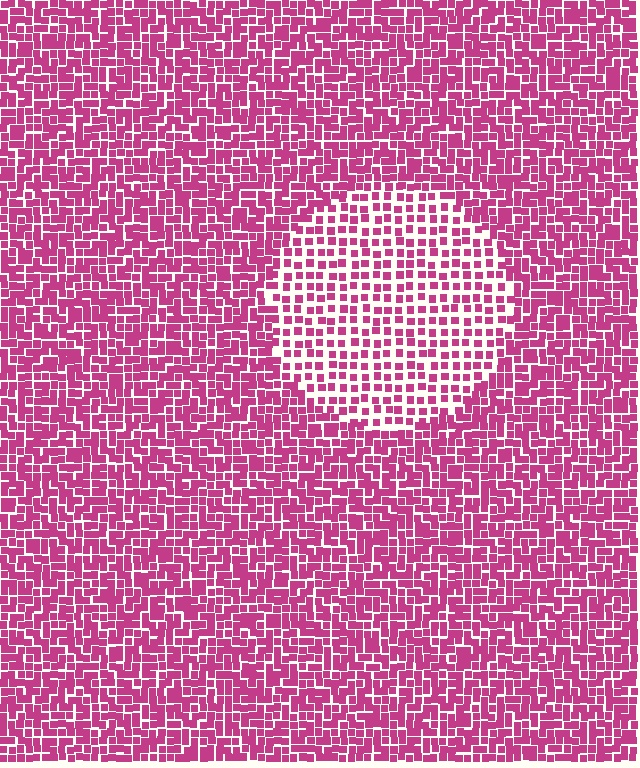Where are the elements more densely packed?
The elements are more densely packed outside the circle boundary.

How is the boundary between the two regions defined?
The boundary is defined by a change in element density (approximately 1.8x ratio). All elements are the same color, size, and shape.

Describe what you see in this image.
The image contains small magenta elements arranged at two different densities. A circle-shaped region is visible where the elements are less densely packed than the surrounding area.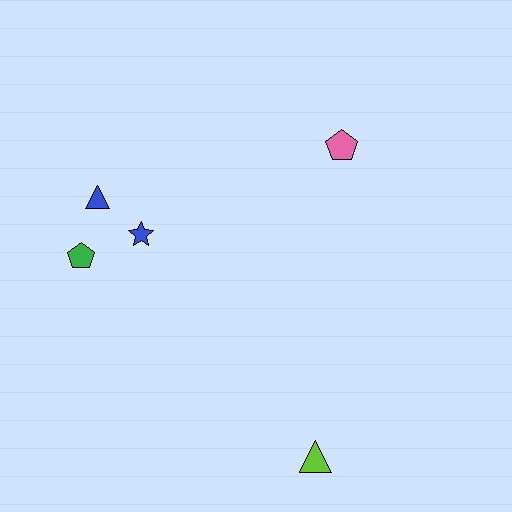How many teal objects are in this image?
There are no teal objects.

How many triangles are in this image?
There are 2 triangles.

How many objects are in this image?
There are 5 objects.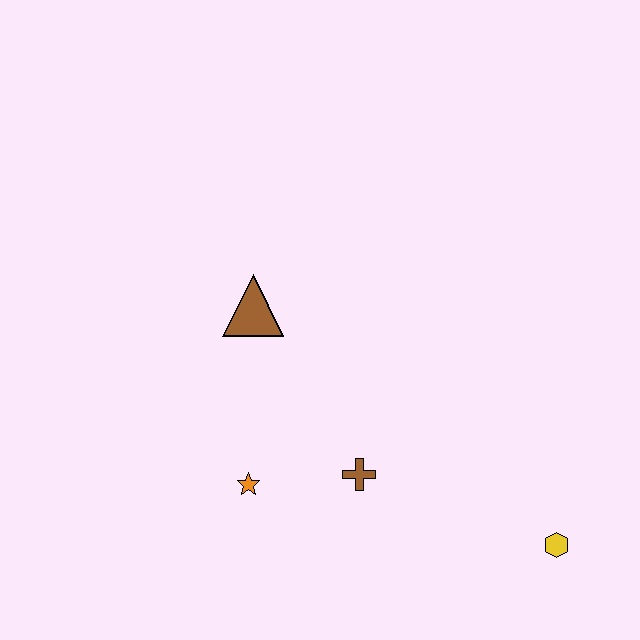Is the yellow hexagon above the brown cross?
No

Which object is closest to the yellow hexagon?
The brown cross is closest to the yellow hexagon.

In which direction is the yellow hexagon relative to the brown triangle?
The yellow hexagon is to the right of the brown triangle.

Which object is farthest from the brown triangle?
The yellow hexagon is farthest from the brown triangle.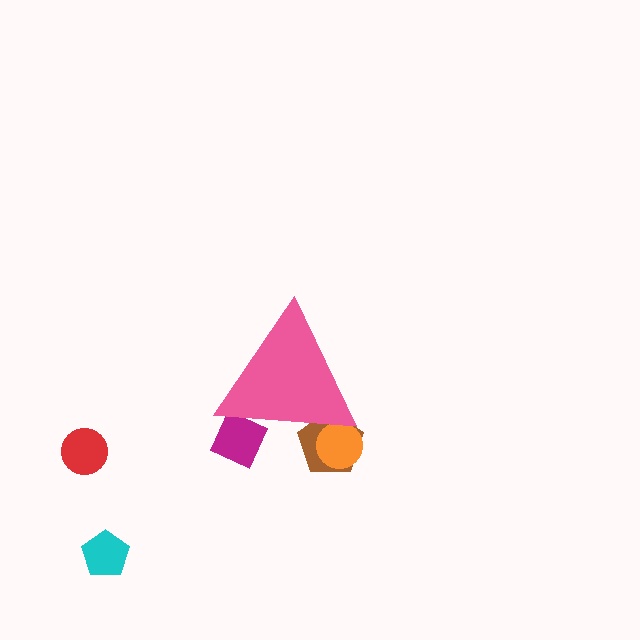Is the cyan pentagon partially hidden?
No, the cyan pentagon is fully visible.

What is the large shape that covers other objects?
A pink triangle.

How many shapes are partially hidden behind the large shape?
3 shapes are partially hidden.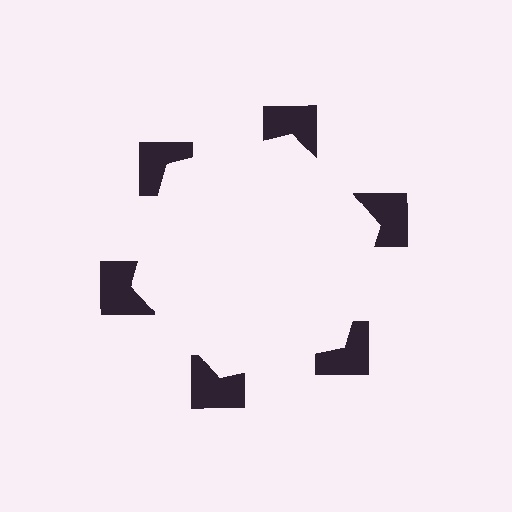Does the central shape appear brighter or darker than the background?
It typically appears slightly brighter than the background, even though no actual brightness change is drawn.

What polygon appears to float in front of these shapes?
An illusory hexagon — its edges are inferred from the aligned wedge cuts in the notched squares, not physically drawn.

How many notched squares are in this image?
There are 6 — one at each vertex of the illusory hexagon.